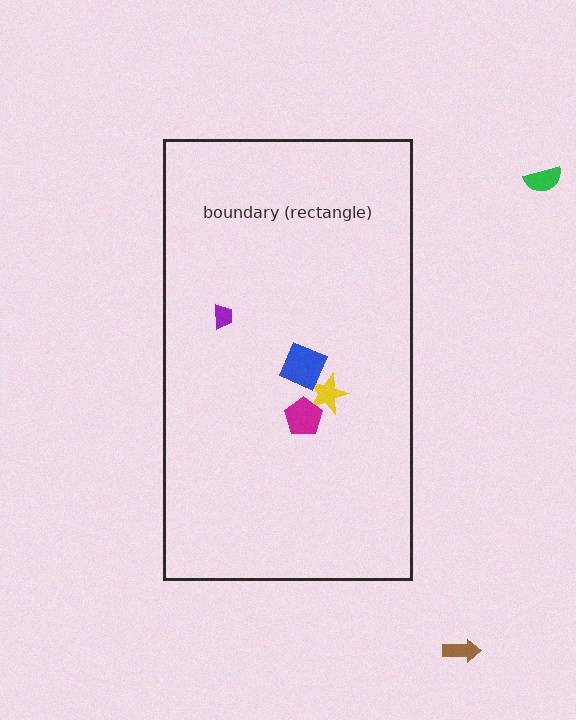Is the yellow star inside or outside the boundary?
Inside.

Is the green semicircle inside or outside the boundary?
Outside.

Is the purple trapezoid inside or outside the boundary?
Inside.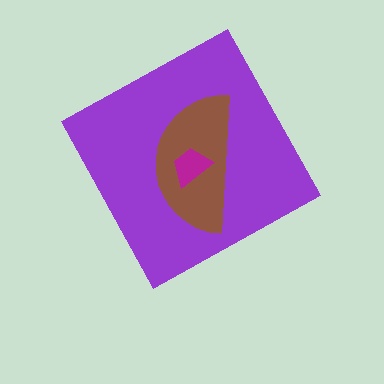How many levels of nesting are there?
3.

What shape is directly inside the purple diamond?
The brown semicircle.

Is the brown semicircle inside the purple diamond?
Yes.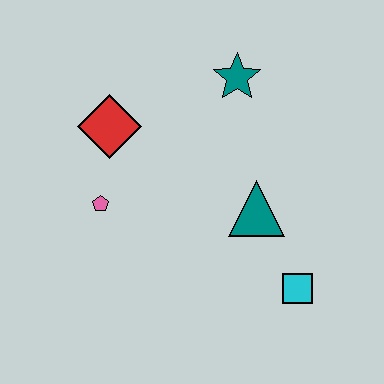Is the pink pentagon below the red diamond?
Yes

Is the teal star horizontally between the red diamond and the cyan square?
Yes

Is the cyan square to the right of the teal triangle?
Yes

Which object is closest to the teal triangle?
The cyan square is closest to the teal triangle.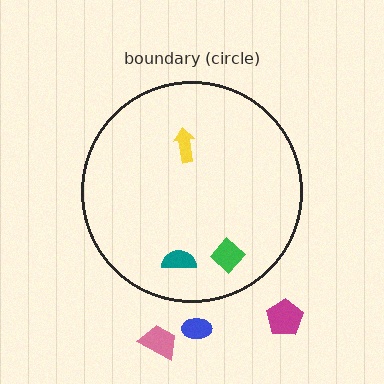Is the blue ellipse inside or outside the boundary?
Outside.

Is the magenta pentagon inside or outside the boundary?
Outside.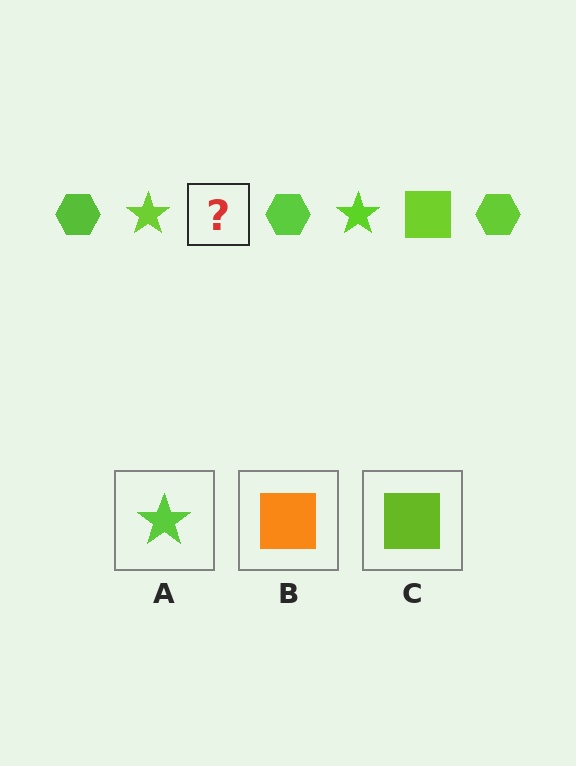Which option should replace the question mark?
Option C.